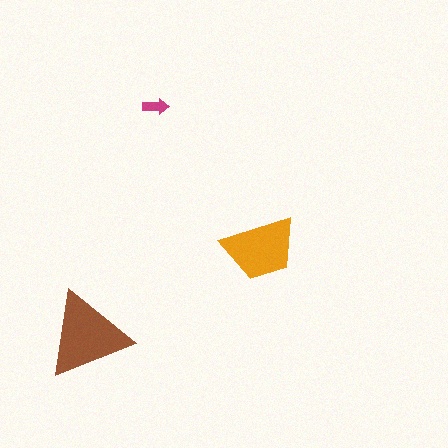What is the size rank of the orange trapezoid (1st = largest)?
2nd.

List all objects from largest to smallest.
The brown triangle, the orange trapezoid, the magenta arrow.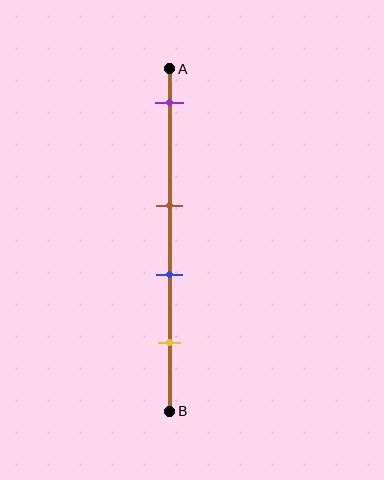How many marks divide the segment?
There are 4 marks dividing the segment.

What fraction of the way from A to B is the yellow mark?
The yellow mark is approximately 80% (0.8) of the way from A to B.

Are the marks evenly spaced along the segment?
No, the marks are not evenly spaced.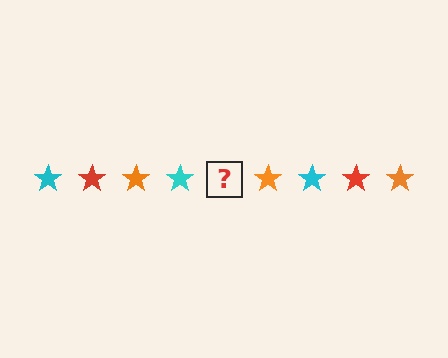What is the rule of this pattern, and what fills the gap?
The rule is that the pattern cycles through cyan, red, orange stars. The gap should be filled with a red star.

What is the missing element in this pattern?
The missing element is a red star.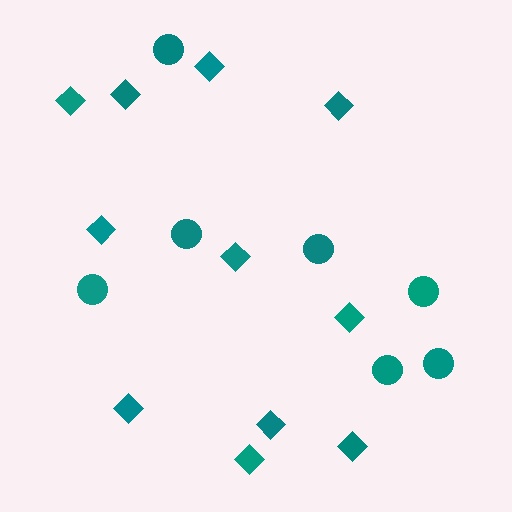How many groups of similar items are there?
There are 2 groups: one group of circles (7) and one group of diamonds (11).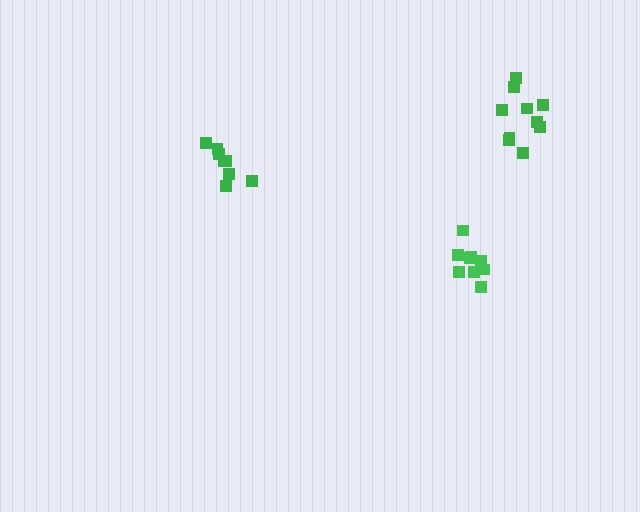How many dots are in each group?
Group 1: 8 dots, Group 2: 9 dots, Group 3: 10 dots (27 total).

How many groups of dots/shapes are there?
There are 3 groups.